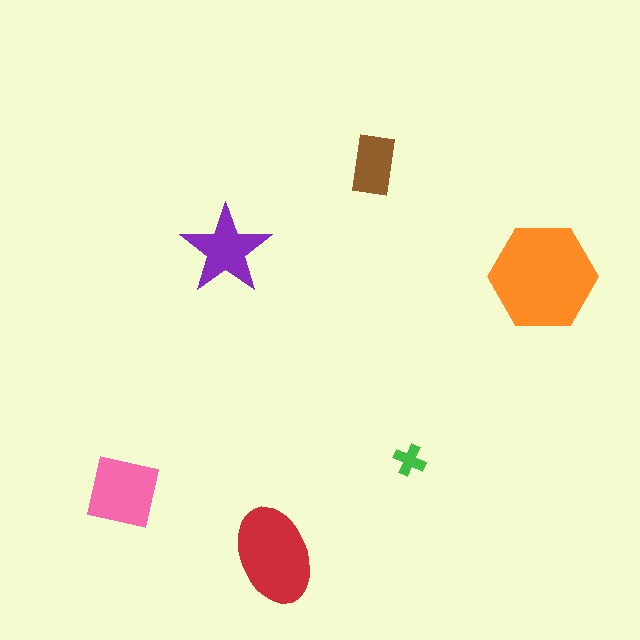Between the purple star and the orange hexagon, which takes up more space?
The orange hexagon.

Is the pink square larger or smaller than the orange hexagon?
Smaller.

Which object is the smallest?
The green cross.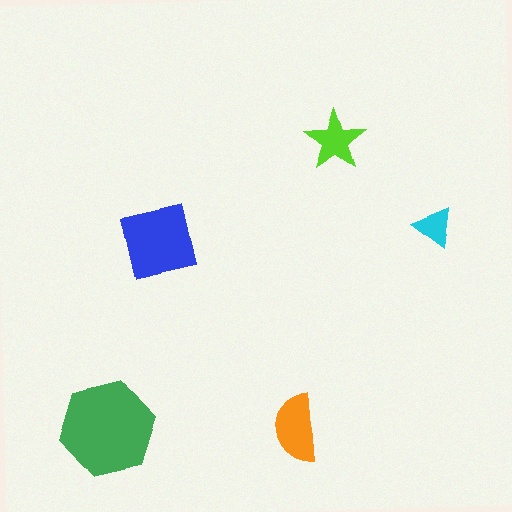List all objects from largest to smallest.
The green hexagon, the blue square, the orange semicircle, the lime star, the cyan triangle.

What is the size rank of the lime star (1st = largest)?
4th.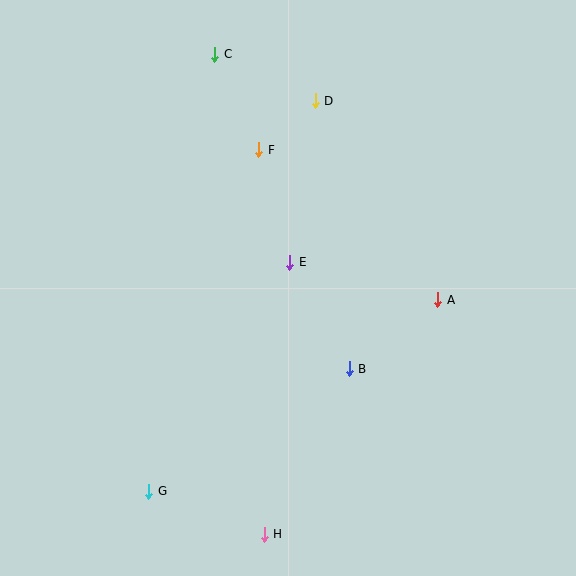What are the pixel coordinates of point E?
Point E is at (290, 262).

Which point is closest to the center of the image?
Point E at (290, 262) is closest to the center.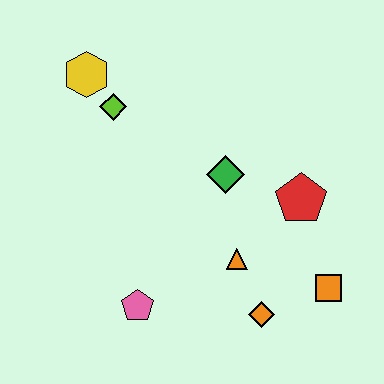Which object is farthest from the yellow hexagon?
The orange square is farthest from the yellow hexagon.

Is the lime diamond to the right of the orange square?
No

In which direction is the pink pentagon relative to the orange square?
The pink pentagon is to the left of the orange square.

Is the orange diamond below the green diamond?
Yes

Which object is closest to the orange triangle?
The orange diamond is closest to the orange triangle.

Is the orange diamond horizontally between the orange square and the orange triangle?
Yes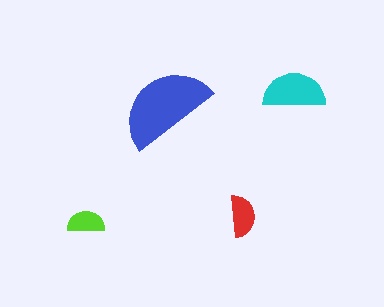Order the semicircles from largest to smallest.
the blue one, the cyan one, the red one, the lime one.